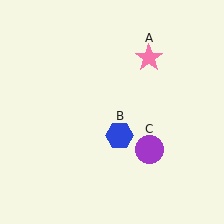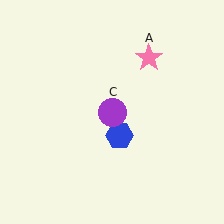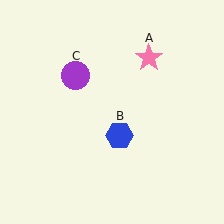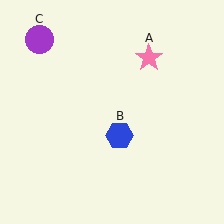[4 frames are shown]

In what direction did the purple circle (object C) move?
The purple circle (object C) moved up and to the left.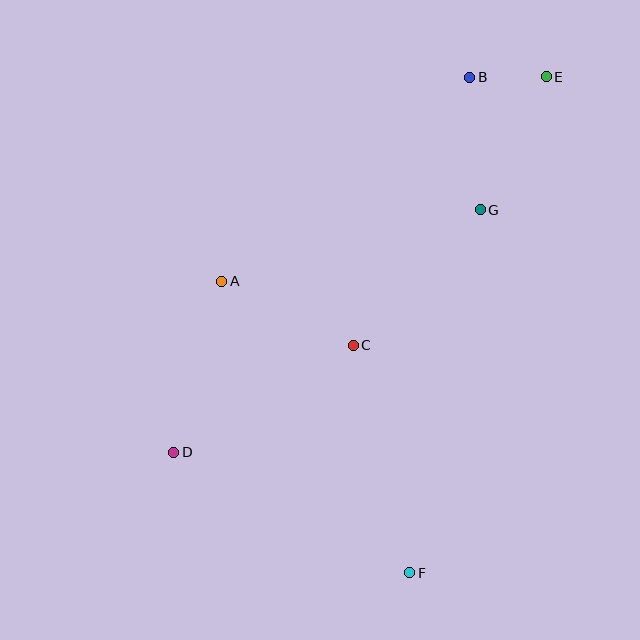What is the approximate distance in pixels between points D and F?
The distance between D and F is approximately 265 pixels.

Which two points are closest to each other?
Points B and E are closest to each other.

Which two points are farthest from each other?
Points D and E are farthest from each other.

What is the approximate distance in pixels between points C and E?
The distance between C and E is approximately 331 pixels.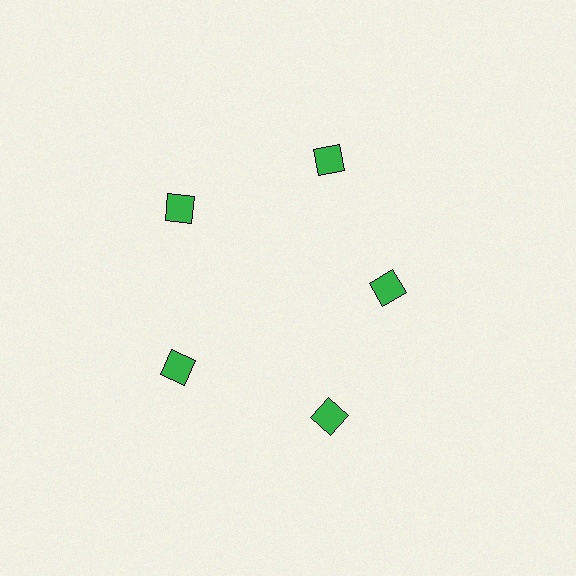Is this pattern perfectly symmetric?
No. The 5 green squares are arranged in a ring, but one element near the 3 o'clock position is pulled inward toward the center, breaking the 5-fold rotational symmetry.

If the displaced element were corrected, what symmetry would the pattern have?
It would have 5-fold rotational symmetry — the pattern would map onto itself every 72 degrees.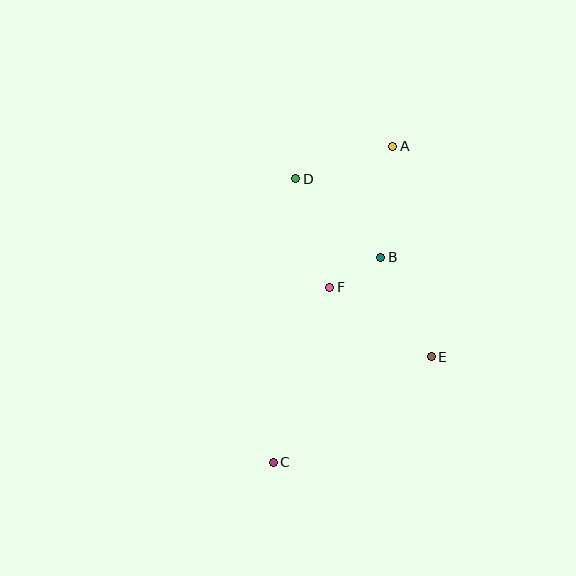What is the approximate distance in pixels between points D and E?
The distance between D and E is approximately 224 pixels.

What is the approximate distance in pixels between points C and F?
The distance between C and F is approximately 184 pixels.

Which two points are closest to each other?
Points B and F are closest to each other.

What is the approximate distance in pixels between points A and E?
The distance between A and E is approximately 214 pixels.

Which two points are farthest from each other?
Points A and C are farthest from each other.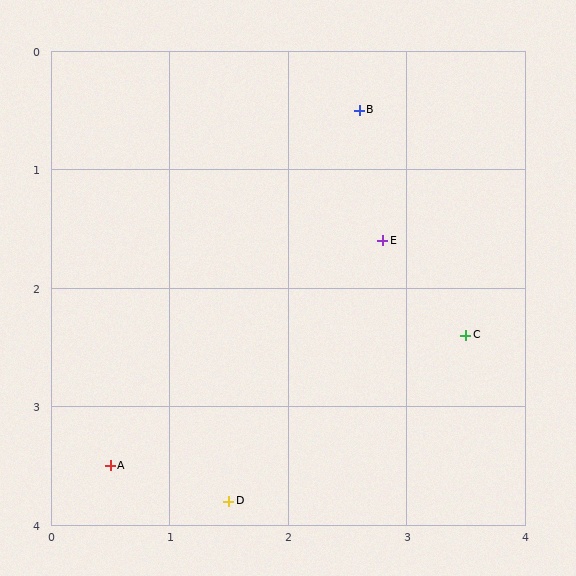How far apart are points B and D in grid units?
Points B and D are about 3.5 grid units apart.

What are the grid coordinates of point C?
Point C is at approximately (3.5, 2.4).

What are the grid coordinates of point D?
Point D is at approximately (1.5, 3.8).